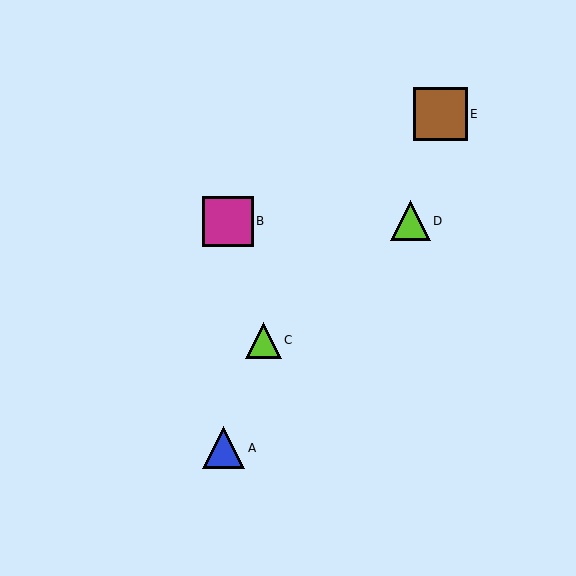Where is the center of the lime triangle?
The center of the lime triangle is at (264, 340).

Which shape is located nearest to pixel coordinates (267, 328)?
The lime triangle (labeled C) at (264, 340) is nearest to that location.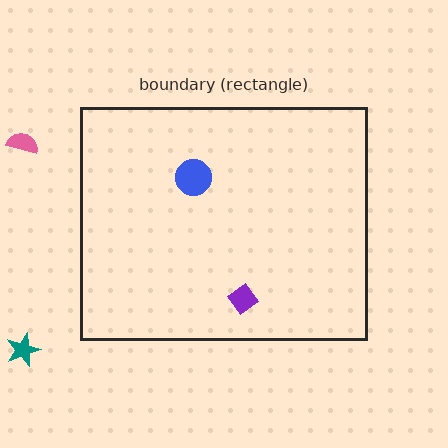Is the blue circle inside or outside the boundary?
Inside.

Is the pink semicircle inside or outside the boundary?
Outside.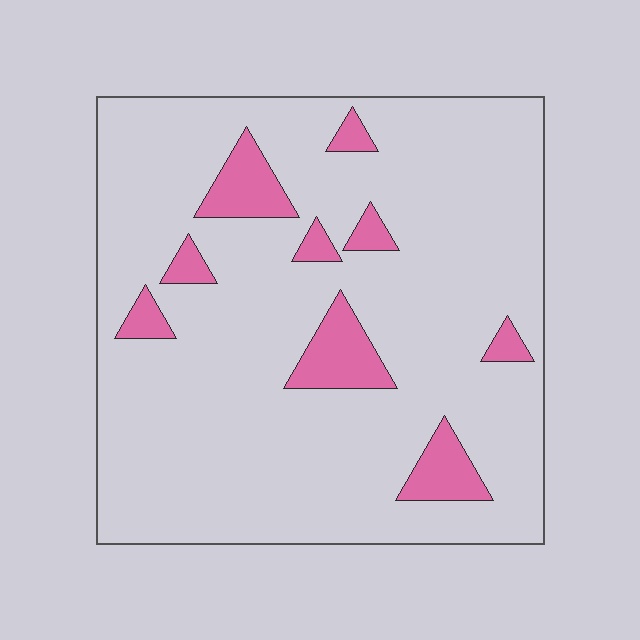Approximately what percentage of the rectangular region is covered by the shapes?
Approximately 10%.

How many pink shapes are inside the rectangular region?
9.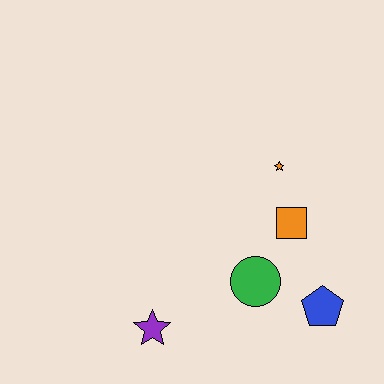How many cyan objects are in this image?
There are no cyan objects.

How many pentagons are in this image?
There is 1 pentagon.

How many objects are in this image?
There are 5 objects.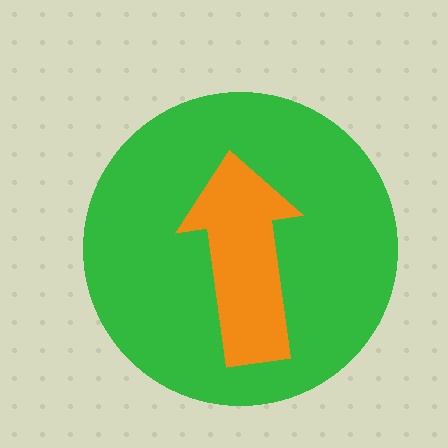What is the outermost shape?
The green circle.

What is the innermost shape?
The orange arrow.